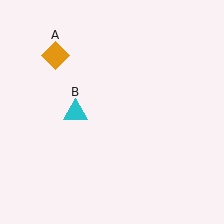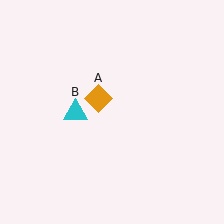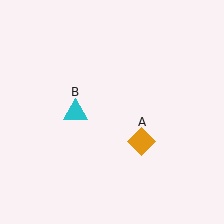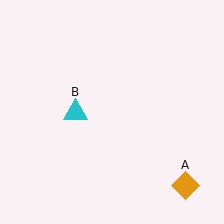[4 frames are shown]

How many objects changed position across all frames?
1 object changed position: orange diamond (object A).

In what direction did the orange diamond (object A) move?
The orange diamond (object A) moved down and to the right.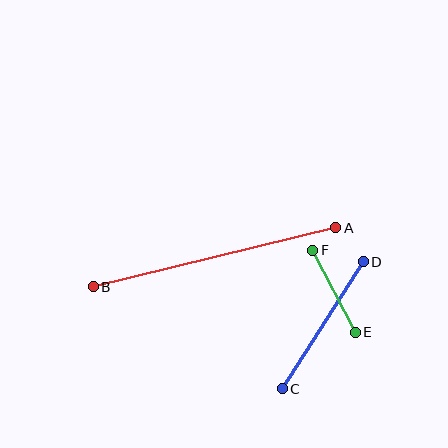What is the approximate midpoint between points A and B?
The midpoint is at approximately (214, 257) pixels.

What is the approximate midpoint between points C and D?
The midpoint is at approximately (323, 325) pixels.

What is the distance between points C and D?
The distance is approximately 151 pixels.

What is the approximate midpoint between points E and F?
The midpoint is at approximately (334, 291) pixels.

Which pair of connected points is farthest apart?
Points A and B are farthest apart.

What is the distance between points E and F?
The distance is approximately 92 pixels.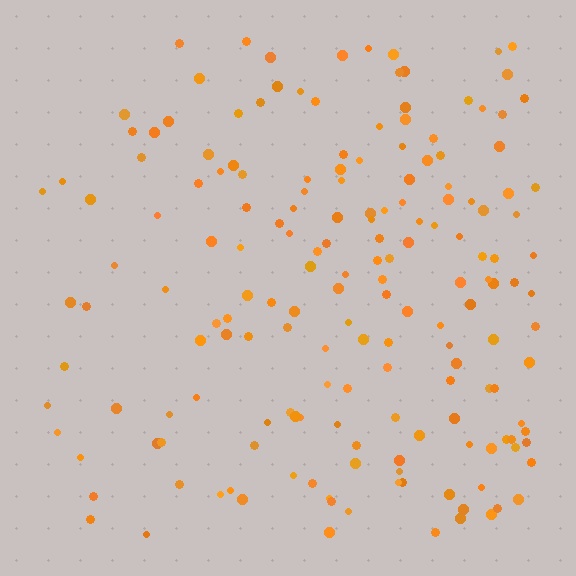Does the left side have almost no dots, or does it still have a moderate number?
Still a moderate number, just noticeably fewer than the right.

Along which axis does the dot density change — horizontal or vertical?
Horizontal.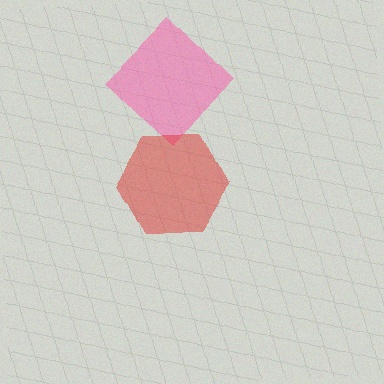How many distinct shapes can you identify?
There are 2 distinct shapes: a pink diamond, a red hexagon.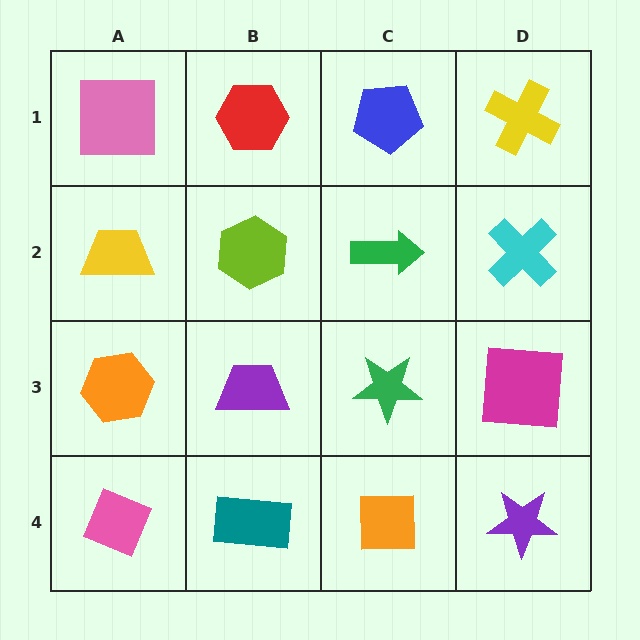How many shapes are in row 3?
4 shapes.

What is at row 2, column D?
A cyan cross.